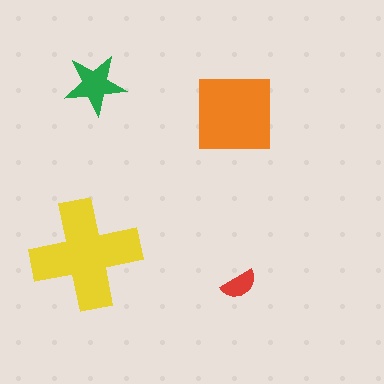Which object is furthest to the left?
The yellow cross is leftmost.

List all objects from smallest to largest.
The red semicircle, the green star, the orange square, the yellow cross.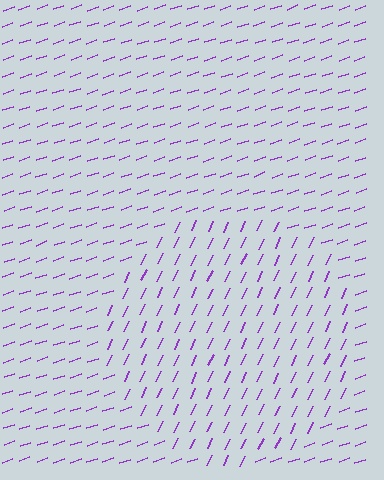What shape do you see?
I see a circle.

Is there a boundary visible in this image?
Yes, there is a texture boundary formed by a change in line orientation.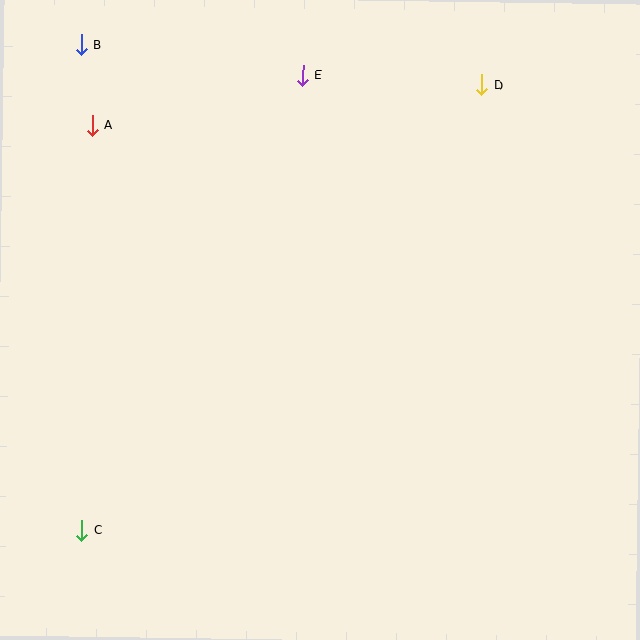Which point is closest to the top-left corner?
Point B is closest to the top-left corner.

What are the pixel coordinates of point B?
Point B is at (81, 45).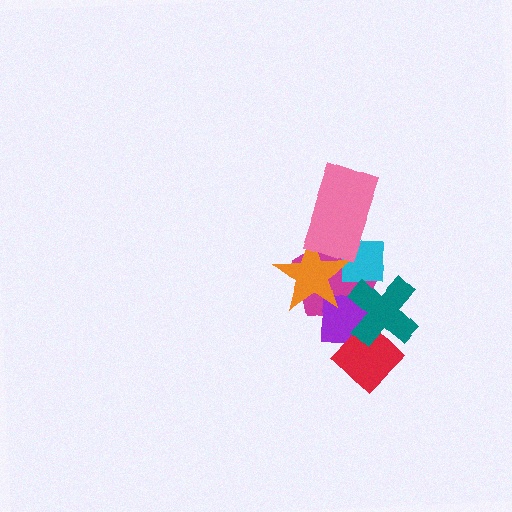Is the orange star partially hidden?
Yes, it is partially covered by another shape.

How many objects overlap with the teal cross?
4 objects overlap with the teal cross.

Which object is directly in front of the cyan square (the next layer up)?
The teal cross is directly in front of the cyan square.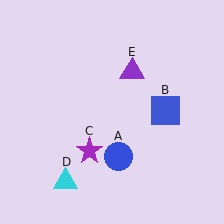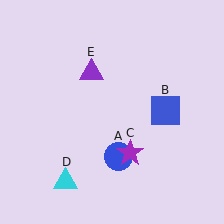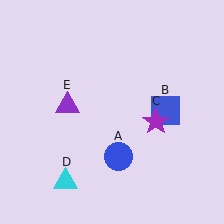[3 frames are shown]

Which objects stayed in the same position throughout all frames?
Blue circle (object A) and blue square (object B) and cyan triangle (object D) remained stationary.